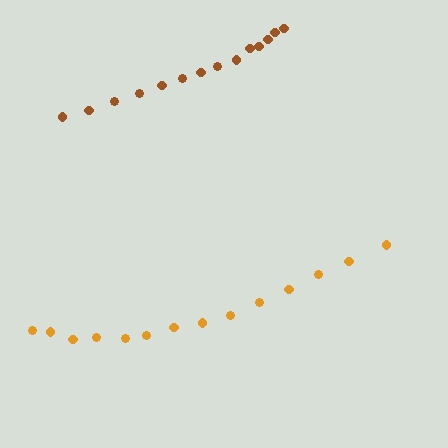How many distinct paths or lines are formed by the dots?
There are 2 distinct paths.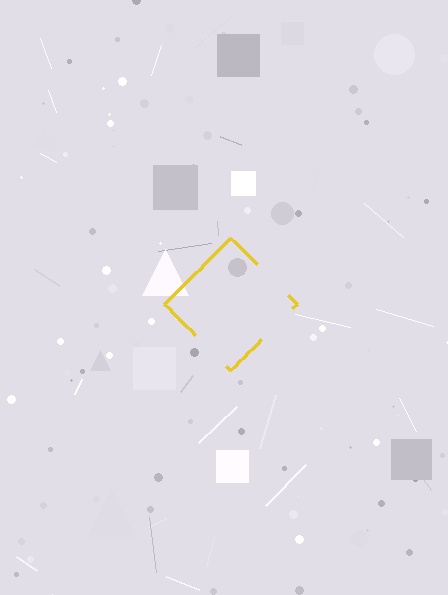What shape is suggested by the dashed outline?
The dashed outline suggests a diamond.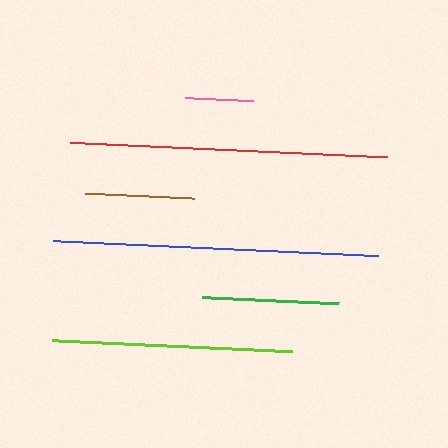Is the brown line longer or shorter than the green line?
The green line is longer than the brown line.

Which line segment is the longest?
The blue line is the longest at approximately 326 pixels.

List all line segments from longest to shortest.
From longest to shortest: blue, red, lime, green, brown, pink.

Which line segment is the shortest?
The pink line is the shortest at approximately 68 pixels.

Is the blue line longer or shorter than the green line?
The blue line is longer than the green line.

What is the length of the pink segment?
The pink segment is approximately 68 pixels long.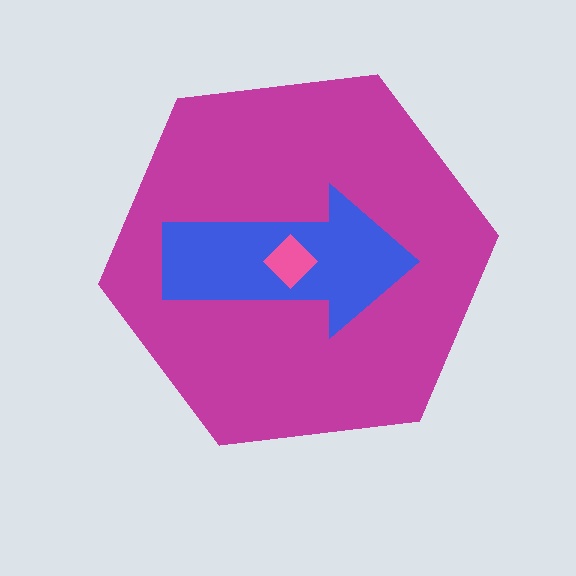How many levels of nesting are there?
3.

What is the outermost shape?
The magenta hexagon.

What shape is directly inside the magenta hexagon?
The blue arrow.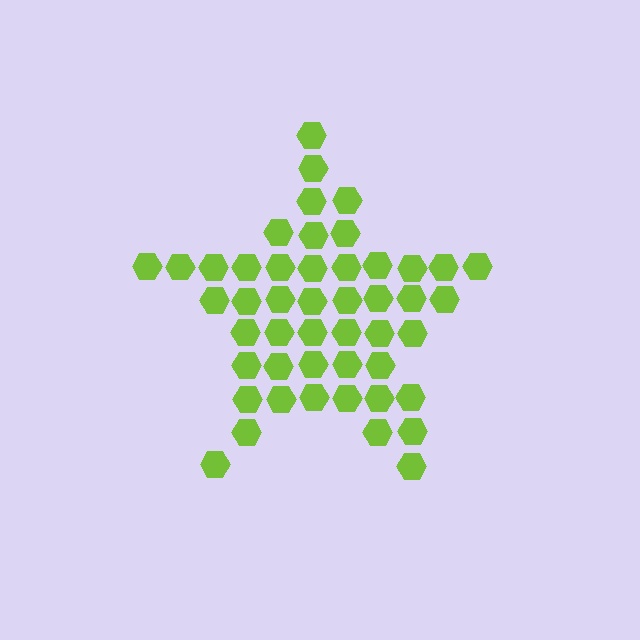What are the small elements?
The small elements are hexagons.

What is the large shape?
The large shape is a star.